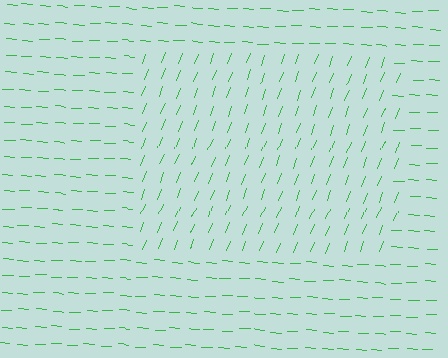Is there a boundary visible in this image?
Yes, there is a texture boundary formed by a change in line orientation.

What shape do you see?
I see a rectangle.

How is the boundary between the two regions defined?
The boundary is defined purely by a change in line orientation (approximately 72 degrees difference). All lines are the same color and thickness.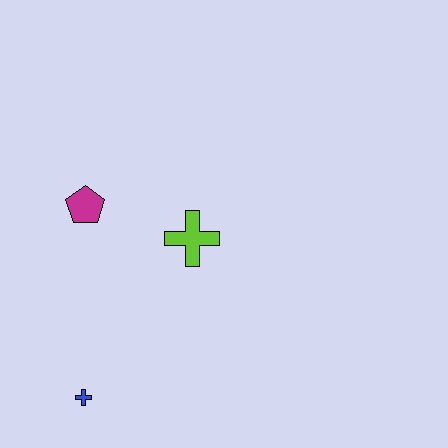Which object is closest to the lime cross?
The magenta pentagon is closest to the lime cross.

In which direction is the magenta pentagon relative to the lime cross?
The magenta pentagon is to the left of the lime cross.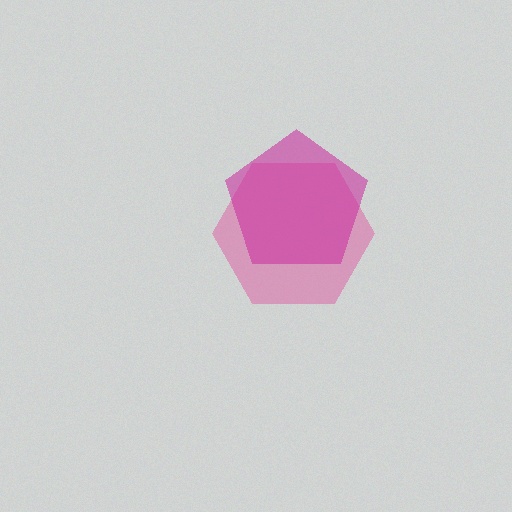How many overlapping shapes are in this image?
There are 2 overlapping shapes in the image.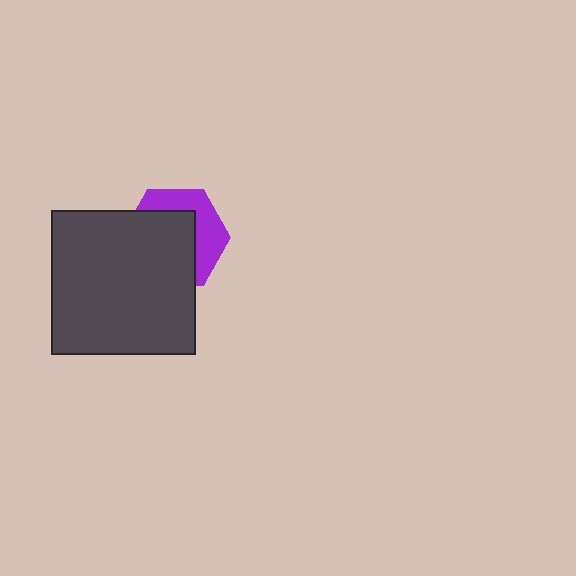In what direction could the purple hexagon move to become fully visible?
The purple hexagon could move toward the upper-right. That would shift it out from behind the dark gray square entirely.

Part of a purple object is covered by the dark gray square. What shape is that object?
It is a hexagon.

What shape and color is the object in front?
The object in front is a dark gray square.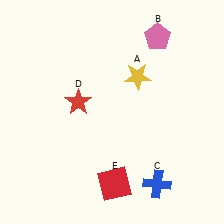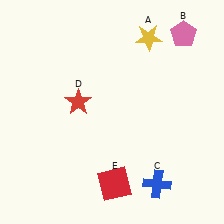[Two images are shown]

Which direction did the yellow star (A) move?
The yellow star (A) moved up.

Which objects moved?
The objects that moved are: the yellow star (A), the pink pentagon (B).